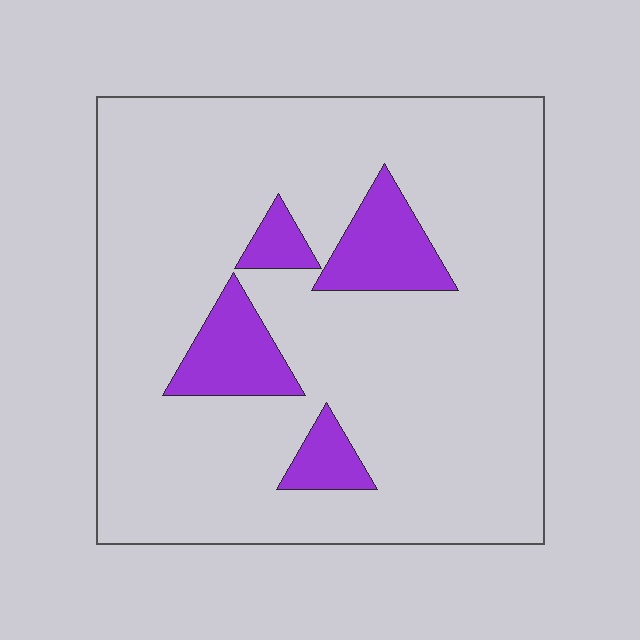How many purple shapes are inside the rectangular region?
4.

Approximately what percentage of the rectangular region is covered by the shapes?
Approximately 15%.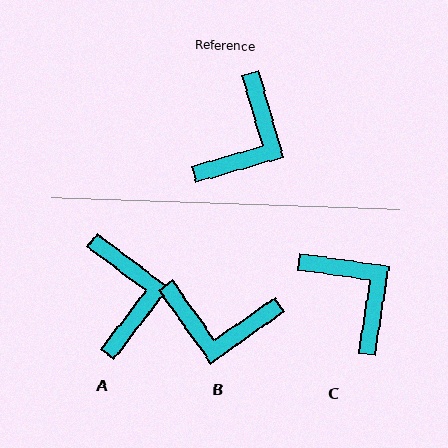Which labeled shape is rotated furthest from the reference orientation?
B, about 71 degrees away.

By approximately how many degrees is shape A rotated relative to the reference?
Approximately 37 degrees counter-clockwise.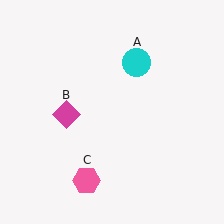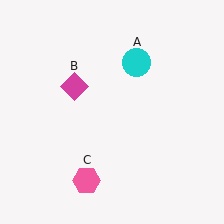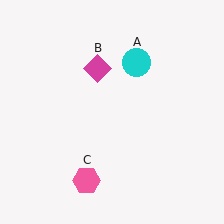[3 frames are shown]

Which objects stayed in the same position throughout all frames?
Cyan circle (object A) and pink hexagon (object C) remained stationary.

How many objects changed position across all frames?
1 object changed position: magenta diamond (object B).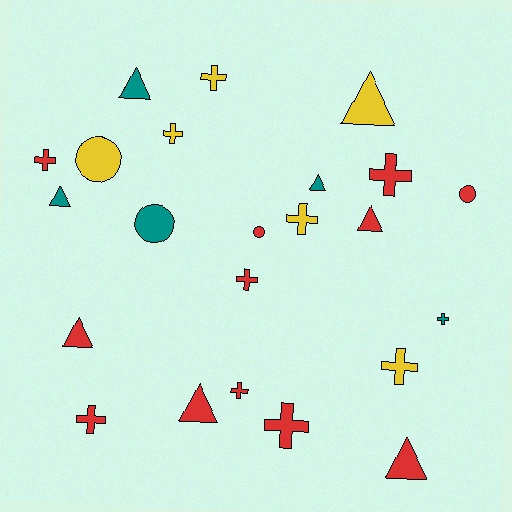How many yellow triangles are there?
There is 1 yellow triangle.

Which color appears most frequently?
Red, with 12 objects.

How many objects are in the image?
There are 23 objects.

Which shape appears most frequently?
Cross, with 11 objects.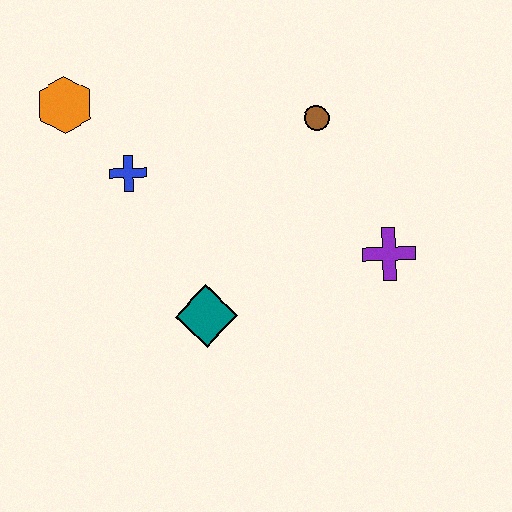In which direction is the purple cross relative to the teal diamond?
The purple cross is to the right of the teal diamond.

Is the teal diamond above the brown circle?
No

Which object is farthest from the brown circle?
The orange hexagon is farthest from the brown circle.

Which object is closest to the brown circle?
The purple cross is closest to the brown circle.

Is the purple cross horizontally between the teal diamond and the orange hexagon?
No